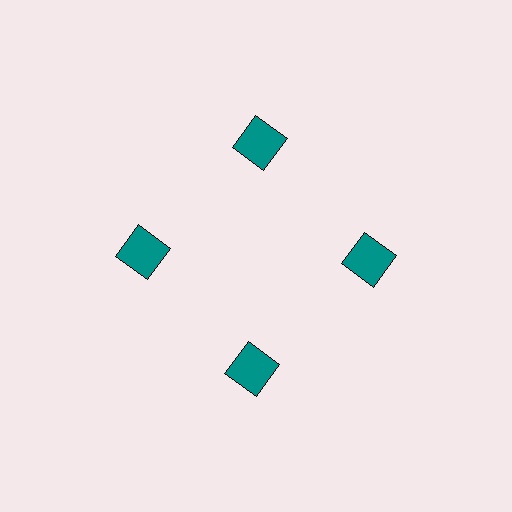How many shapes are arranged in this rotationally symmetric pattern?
There are 4 shapes, arranged in 4 groups of 1.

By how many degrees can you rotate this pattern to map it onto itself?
The pattern maps onto itself every 90 degrees of rotation.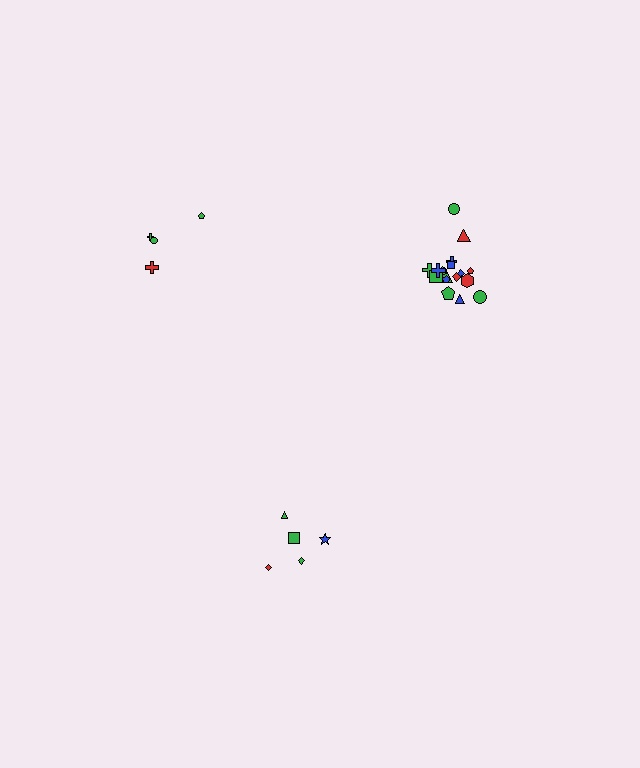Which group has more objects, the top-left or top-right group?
The top-right group.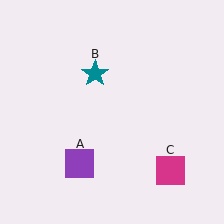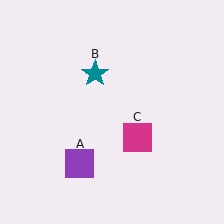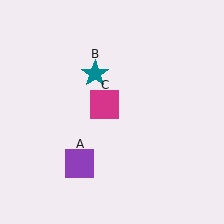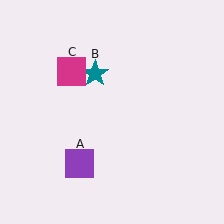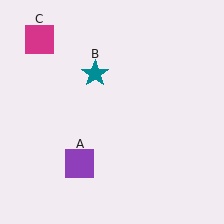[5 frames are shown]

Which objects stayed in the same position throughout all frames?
Purple square (object A) and teal star (object B) remained stationary.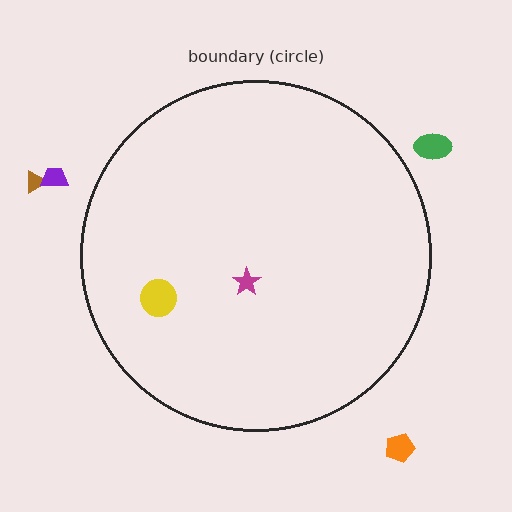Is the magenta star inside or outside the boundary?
Inside.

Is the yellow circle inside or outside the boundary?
Inside.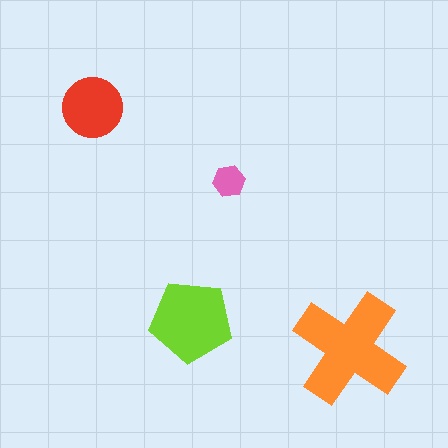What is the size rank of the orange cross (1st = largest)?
1st.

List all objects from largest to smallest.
The orange cross, the lime pentagon, the red circle, the pink hexagon.